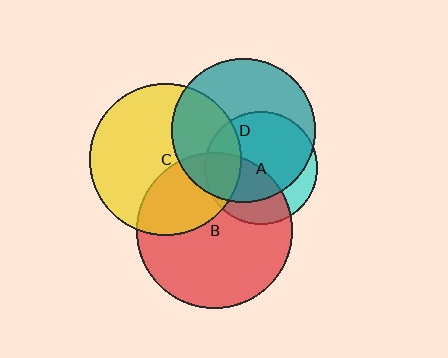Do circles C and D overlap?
Yes.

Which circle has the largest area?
Circle B (red).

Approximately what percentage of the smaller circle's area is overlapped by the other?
Approximately 35%.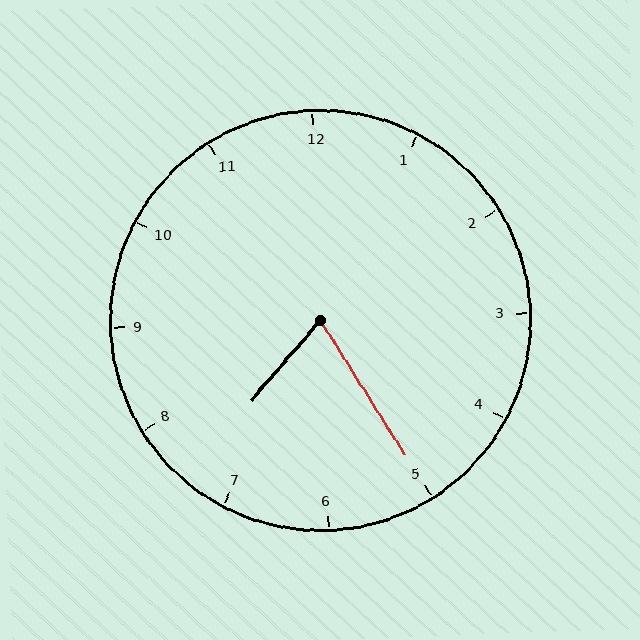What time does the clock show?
7:25.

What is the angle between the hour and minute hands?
Approximately 72 degrees.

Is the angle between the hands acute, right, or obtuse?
It is acute.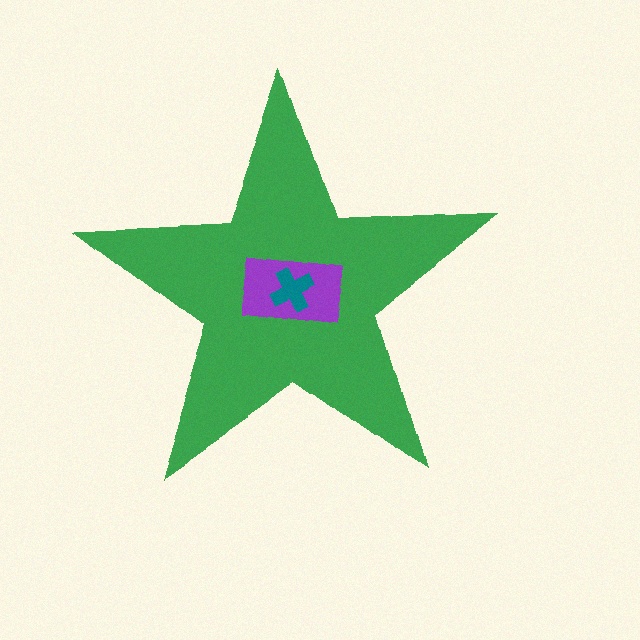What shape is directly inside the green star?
The purple rectangle.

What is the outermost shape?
The green star.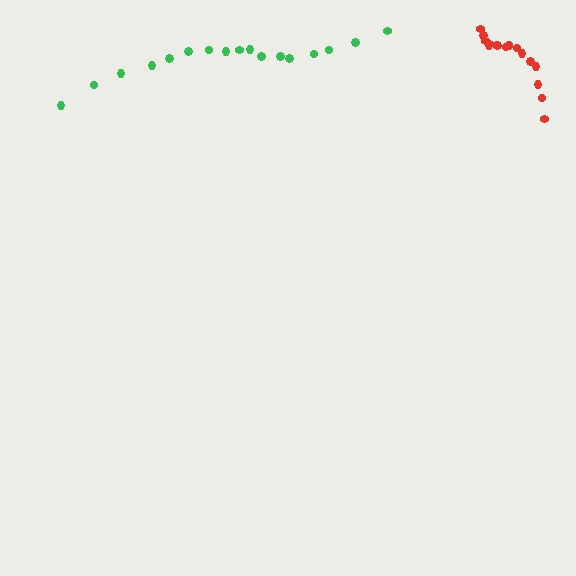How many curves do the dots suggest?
There are 2 distinct paths.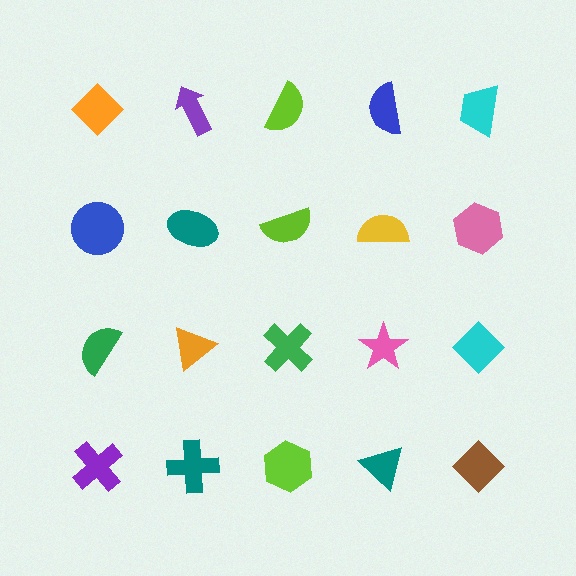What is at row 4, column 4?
A teal triangle.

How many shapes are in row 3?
5 shapes.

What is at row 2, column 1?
A blue circle.